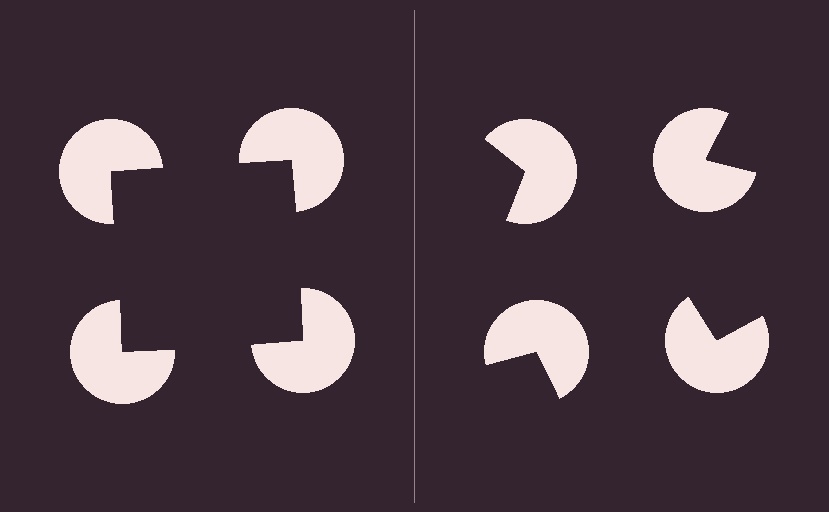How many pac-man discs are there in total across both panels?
8 — 4 on each side.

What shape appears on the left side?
An illusory square.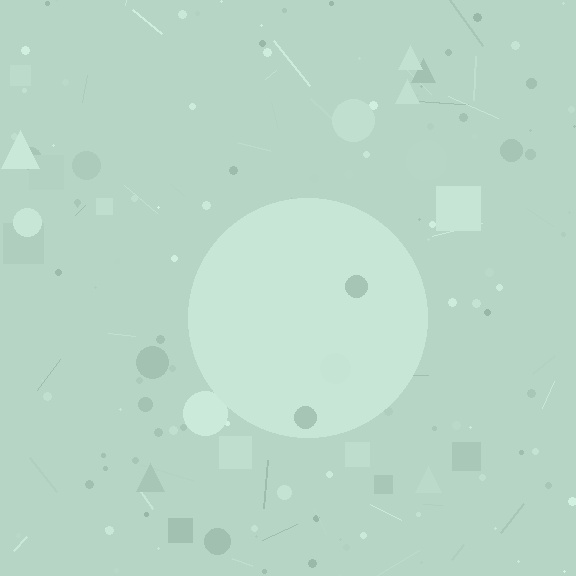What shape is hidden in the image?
A circle is hidden in the image.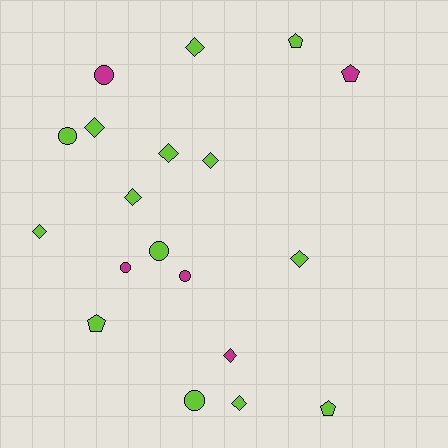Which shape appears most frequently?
Diamond, with 9 objects.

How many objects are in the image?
There are 19 objects.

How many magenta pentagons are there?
There is 1 magenta pentagon.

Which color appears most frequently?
Lime, with 14 objects.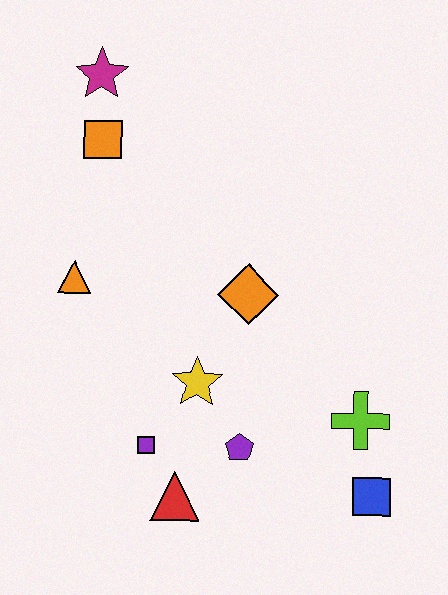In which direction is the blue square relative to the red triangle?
The blue square is to the right of the red triangle.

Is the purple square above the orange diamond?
No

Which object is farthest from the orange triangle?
The blue square is farthest from the orange triangle.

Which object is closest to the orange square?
The magenta star is closest to the orange square.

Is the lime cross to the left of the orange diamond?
No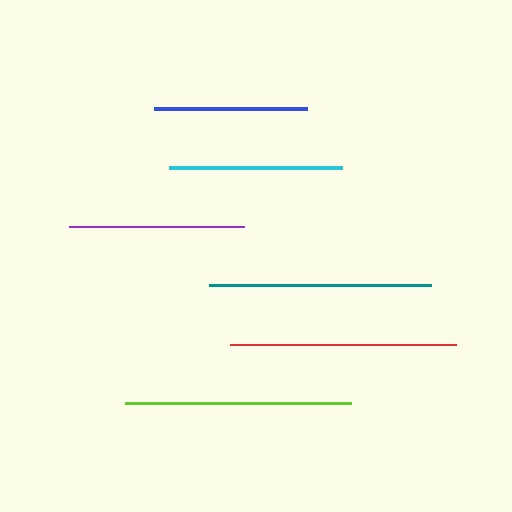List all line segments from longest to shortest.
From longest to shortest: red, lime, teal, purple, cyan, blue.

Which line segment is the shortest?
The blue line is the shortest at approximately 153 pixels.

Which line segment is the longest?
The red line is the longest at approximately 226 pixels.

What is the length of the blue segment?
The blue segment is approximately 153 pixels long.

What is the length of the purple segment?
The purple segment is approximately 175 pixels long.